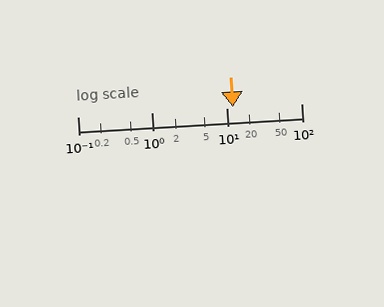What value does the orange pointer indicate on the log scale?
The pointer indicates approximately 12.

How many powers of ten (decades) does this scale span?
The scale spans 3 decades, from 0.1 to 100.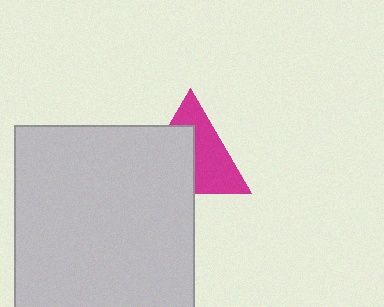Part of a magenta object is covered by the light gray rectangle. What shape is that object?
It is a triangle.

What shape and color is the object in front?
The object in front is a light gray rectangle.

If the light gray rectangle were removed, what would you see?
You would see the complete magenta triangle.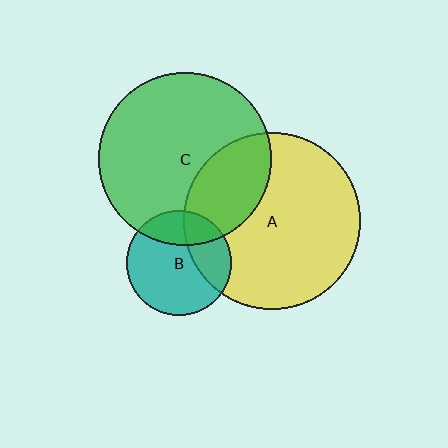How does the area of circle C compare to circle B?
Approximately 2.7 times.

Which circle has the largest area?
Circle A (yellow).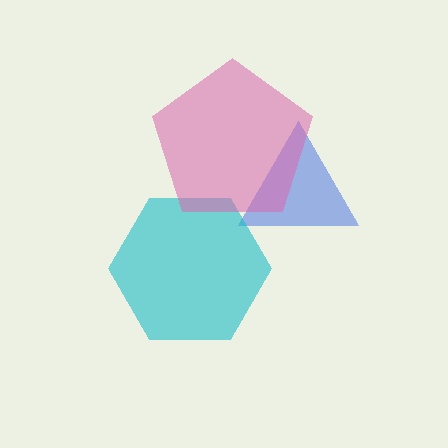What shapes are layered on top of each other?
The layered shapes are: a blue triangle, a cyan hexagon, a pink pentagon.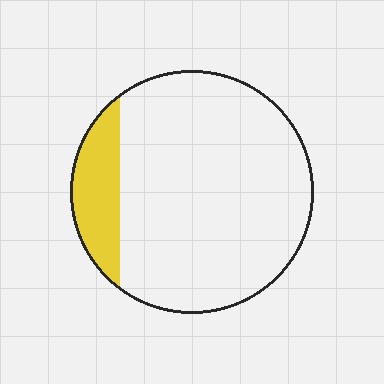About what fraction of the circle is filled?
About one sixth (1/6).